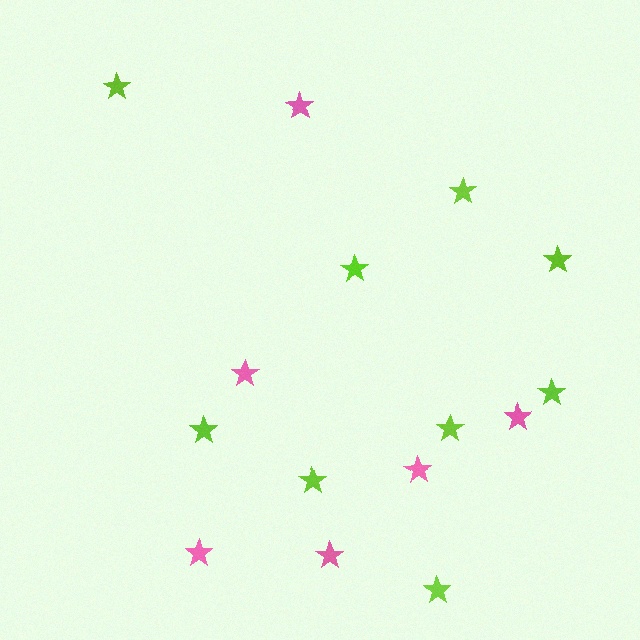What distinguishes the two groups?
There are 2 groups: one group of lime stars (9) and one group of pink stars (6).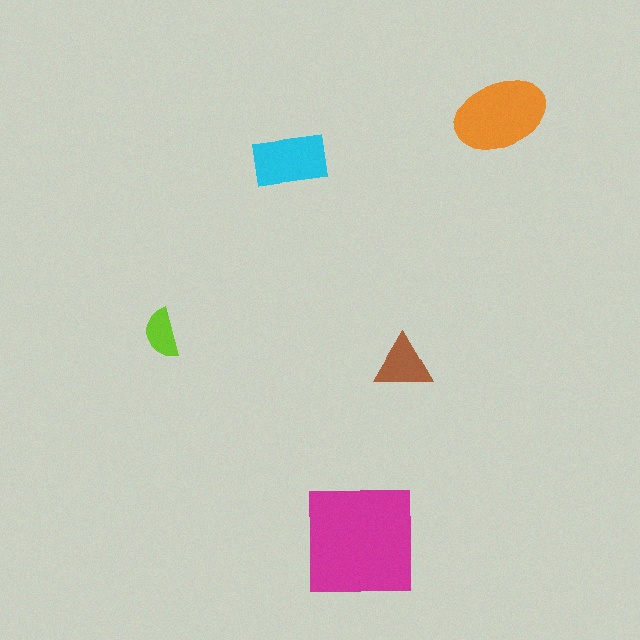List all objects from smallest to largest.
The lime semicircle, the brown triangle, the cyan rectangle, the orange ellipse, the magenta square.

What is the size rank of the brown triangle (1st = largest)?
4th.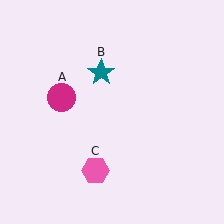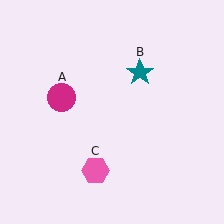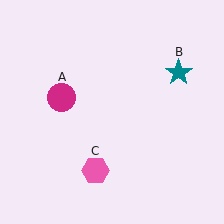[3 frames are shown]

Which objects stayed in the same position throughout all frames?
Magenta circle (object A) and pink hexagon (object C) remained stationary.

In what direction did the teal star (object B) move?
The teal star (object B) moved right.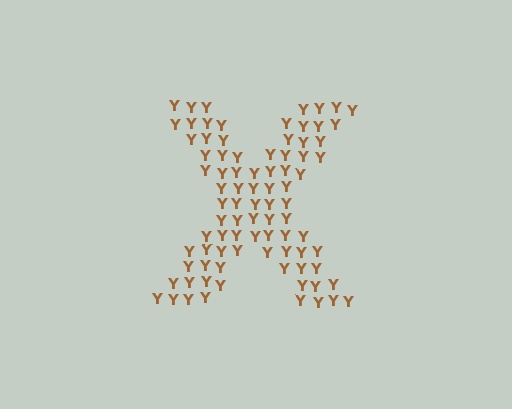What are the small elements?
The small elements are letter Y's.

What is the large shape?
The large shape is the letter X.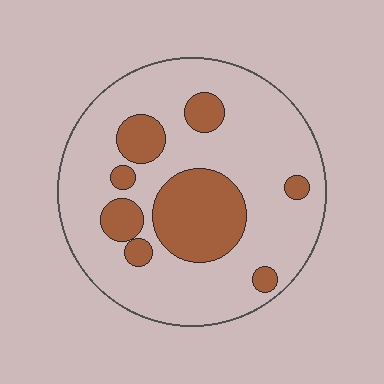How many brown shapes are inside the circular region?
8.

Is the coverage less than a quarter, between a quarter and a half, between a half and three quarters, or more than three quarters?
Less than a quarter.